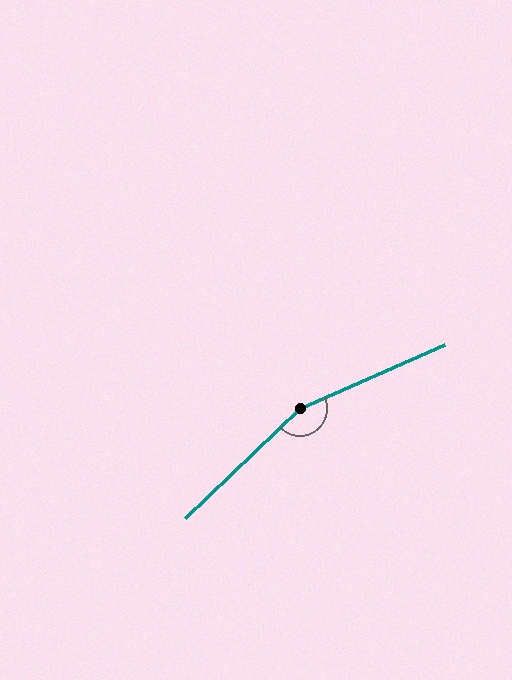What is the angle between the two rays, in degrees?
Approximately 160 degrees.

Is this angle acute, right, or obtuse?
It is obtuse.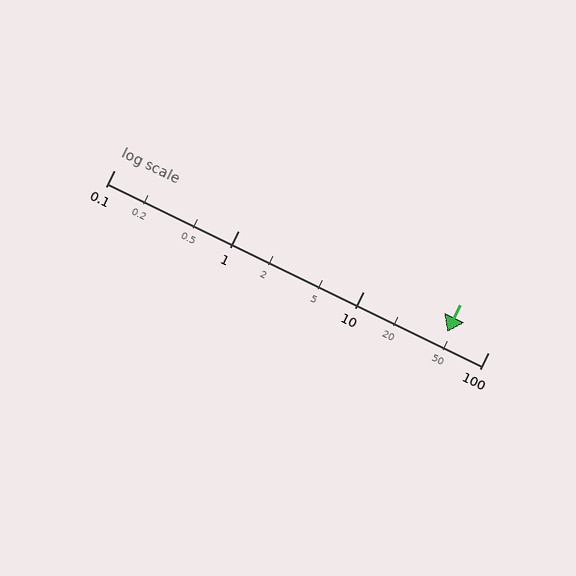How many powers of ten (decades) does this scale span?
The scale spans 3 decades, from 0.1 to 100.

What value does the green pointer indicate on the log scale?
The pointer indicates approximately 47.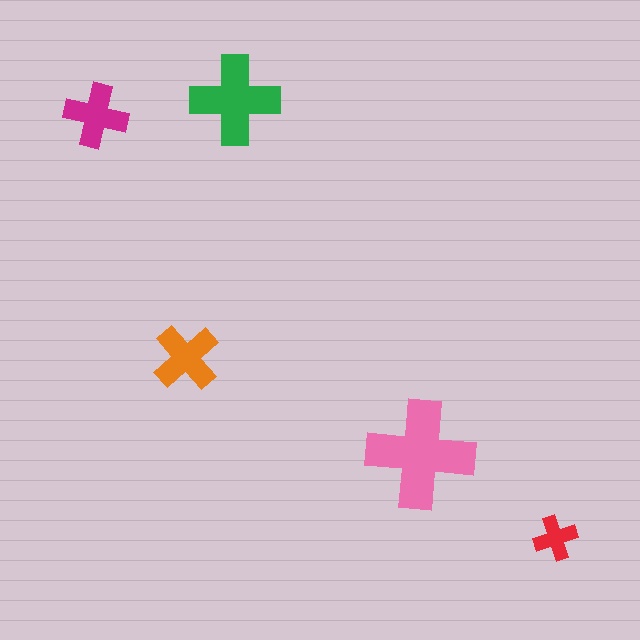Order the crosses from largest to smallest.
the pink one, the green one, the orange one, the magenta one, the red one.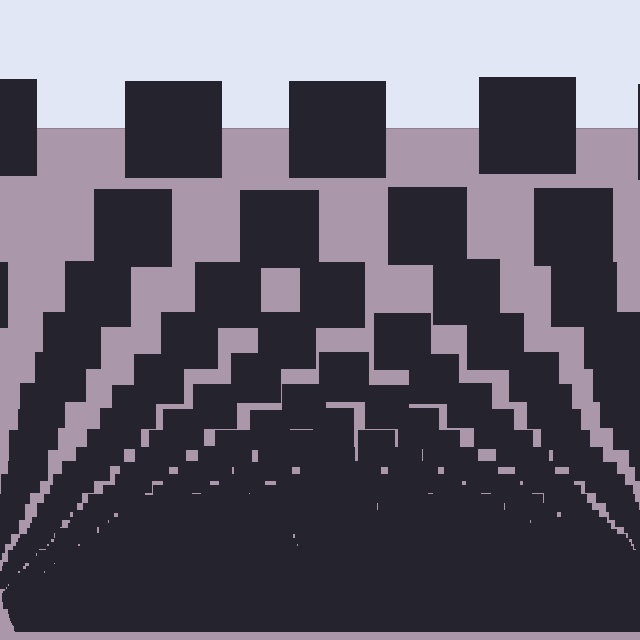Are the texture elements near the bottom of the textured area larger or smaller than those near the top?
Smaller. The gradient is inverted — elements near the bottom are smaller and denser.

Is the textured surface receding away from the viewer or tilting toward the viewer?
The surface appears to tilt toward the viewer. Texture elements get larger and sparser toward the top.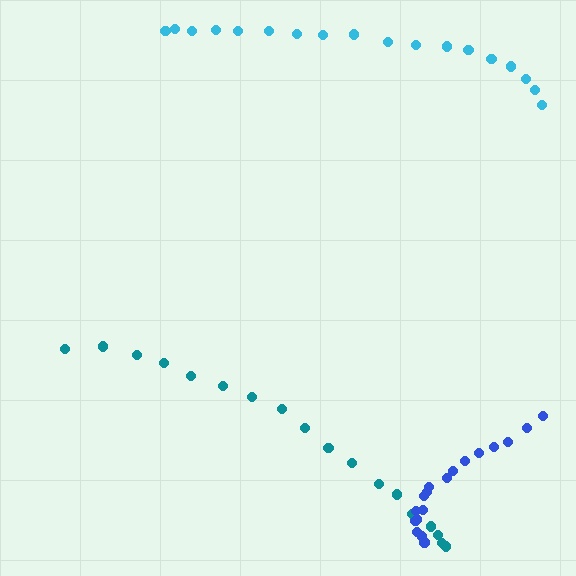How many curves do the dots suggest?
There are 3 distinct paths.